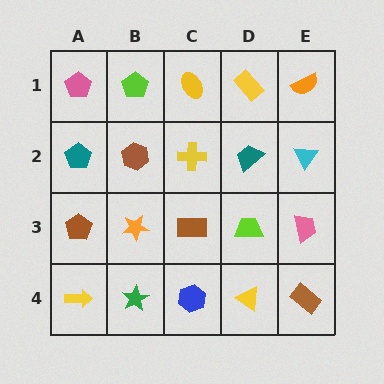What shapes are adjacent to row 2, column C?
A yellow ellipse (row 1, column C), a brown rectangle (row 3, column C), a brown hexagon (row 2, column B), a teal trapezoid (row 2, column D).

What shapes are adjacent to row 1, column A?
A teal pentagon (row 2, column A), a lime pentagon (row 1, column B).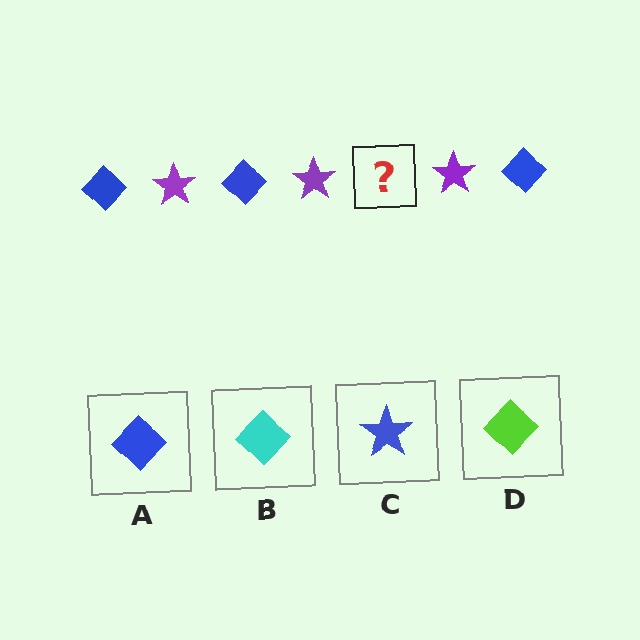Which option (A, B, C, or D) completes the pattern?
A.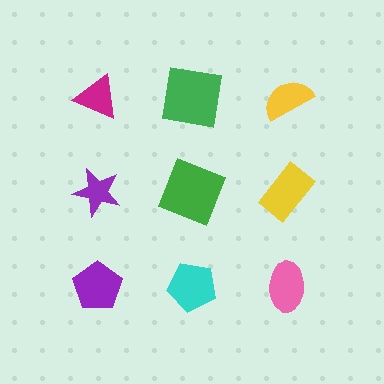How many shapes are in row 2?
3 shapes.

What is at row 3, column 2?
A cyan pentagon.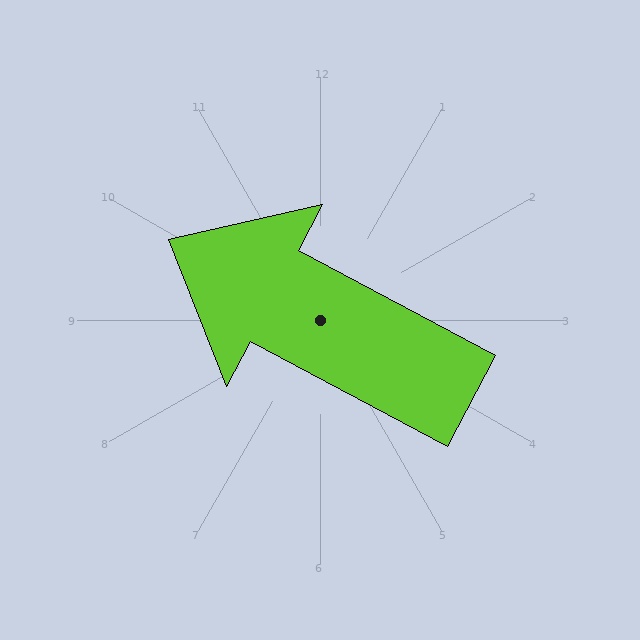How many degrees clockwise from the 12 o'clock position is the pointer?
Approximately 298 degrees.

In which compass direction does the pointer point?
Northwest.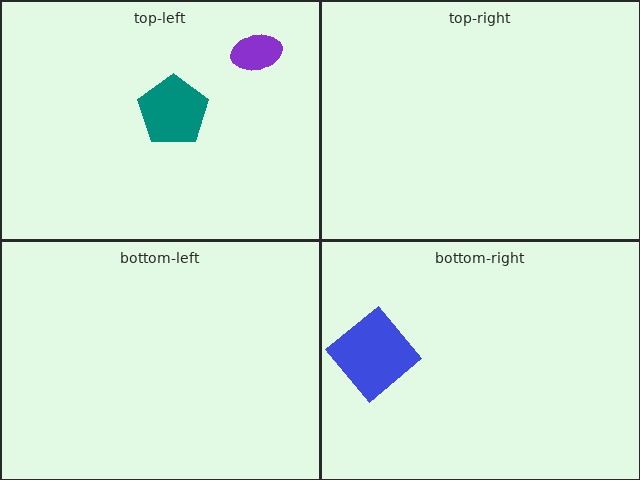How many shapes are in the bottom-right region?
1.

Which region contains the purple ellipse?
The top-left region.